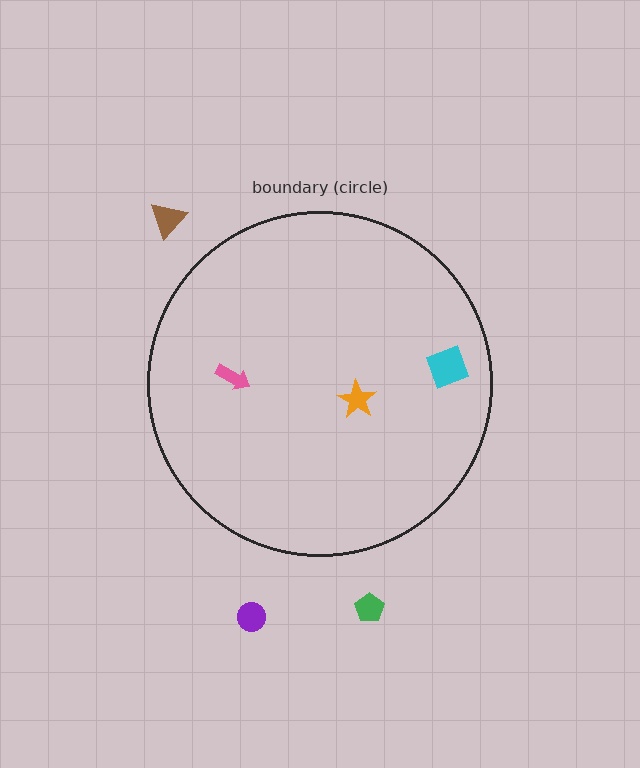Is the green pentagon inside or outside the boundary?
Outside.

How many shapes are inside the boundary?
3 inside, 3 outside.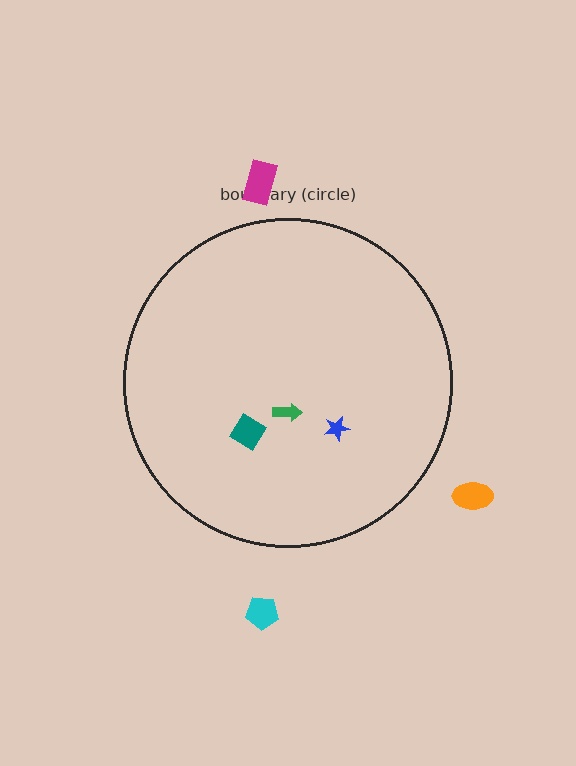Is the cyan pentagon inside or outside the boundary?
Outside.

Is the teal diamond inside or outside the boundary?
Inside.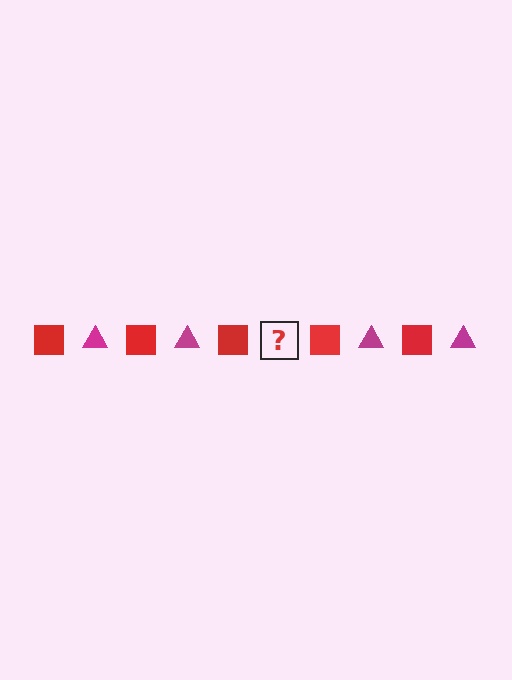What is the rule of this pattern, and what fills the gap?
The rule is that the pattern alternates between red square and magenta triangle. The gap should be filled with a magenta triangle.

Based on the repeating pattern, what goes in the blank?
The blank should be a magenta triangle.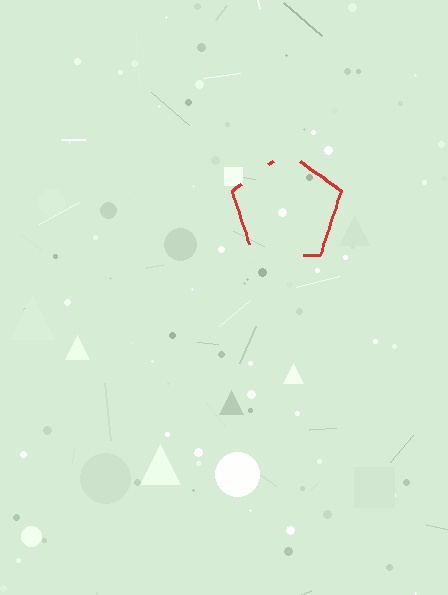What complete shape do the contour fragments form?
The contour fragments form a pentagon.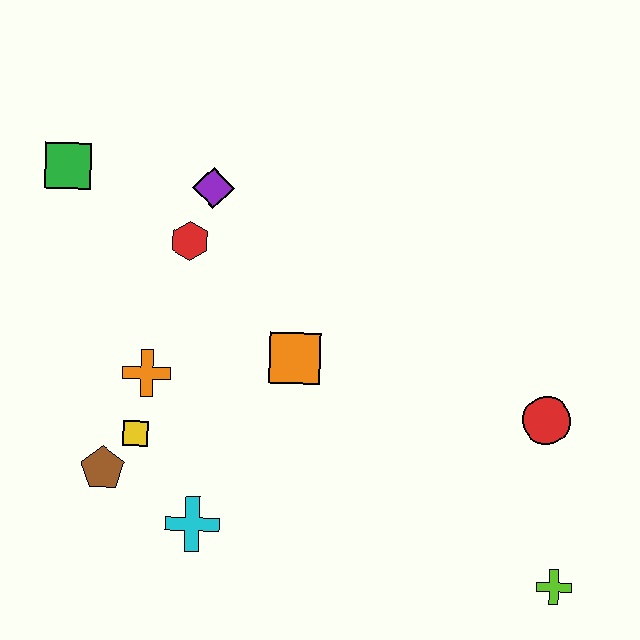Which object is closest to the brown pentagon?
The yellow square is closest to the brown pentagon.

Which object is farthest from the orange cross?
The lime cross is farthest from the orange cross.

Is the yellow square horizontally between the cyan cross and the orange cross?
No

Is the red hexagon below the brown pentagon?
No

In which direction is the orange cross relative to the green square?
The orange cross is below the green square.